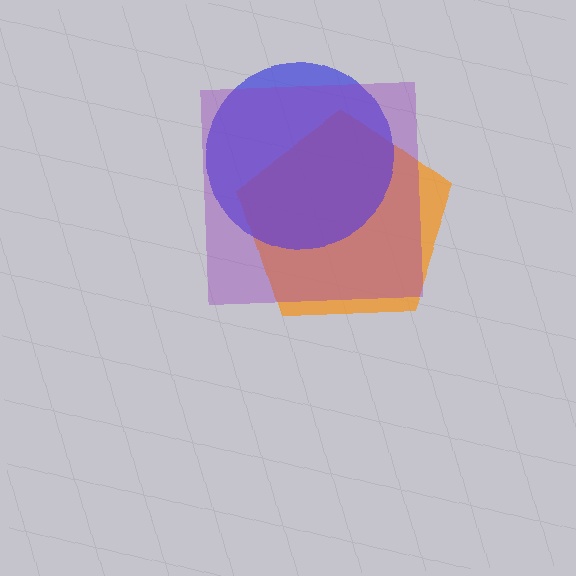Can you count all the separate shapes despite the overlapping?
Yes, there are 3 separate shapes.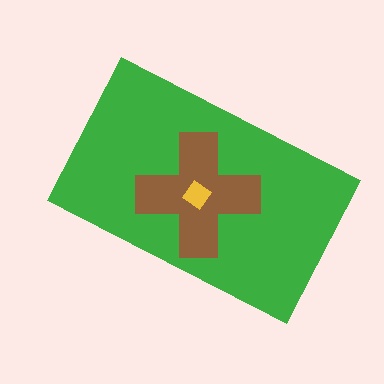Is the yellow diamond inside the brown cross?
Yes.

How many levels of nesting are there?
3.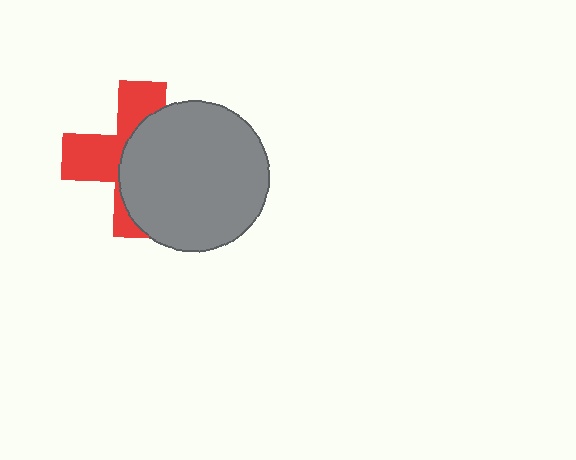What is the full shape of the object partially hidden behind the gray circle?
The partially hidden object is a red cross.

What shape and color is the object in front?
The object in front is a gray circle.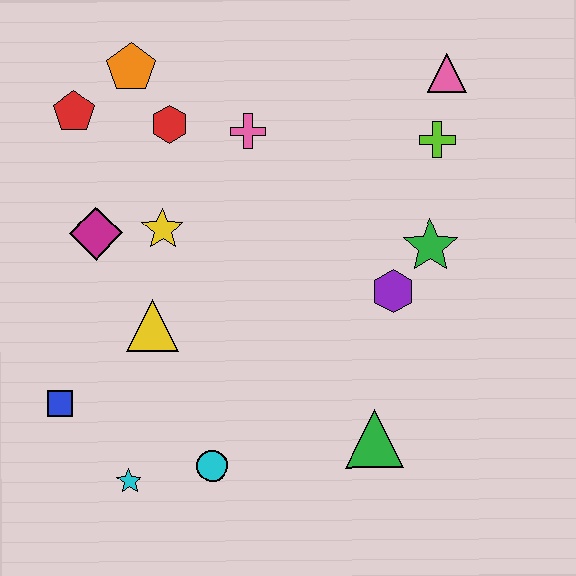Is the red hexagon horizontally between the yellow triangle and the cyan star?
No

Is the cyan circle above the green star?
No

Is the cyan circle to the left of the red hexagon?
No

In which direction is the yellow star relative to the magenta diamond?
The yellow star is to the right of the magenta diamond.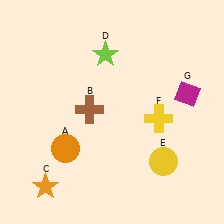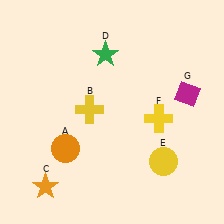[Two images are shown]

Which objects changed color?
B changed from brown to yellow. D changed from lime to green.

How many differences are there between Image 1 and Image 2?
There are 2 differences between the two images.